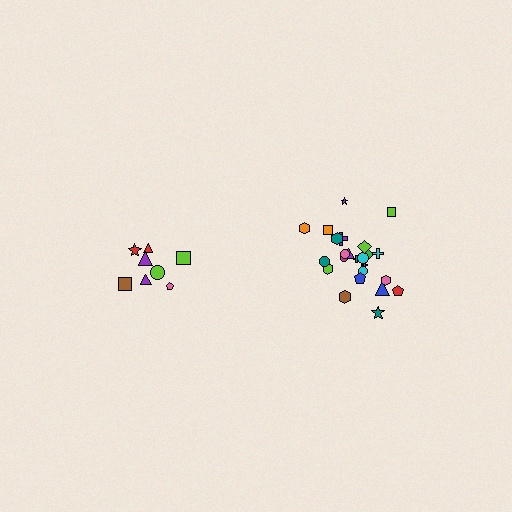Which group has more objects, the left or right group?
The right group.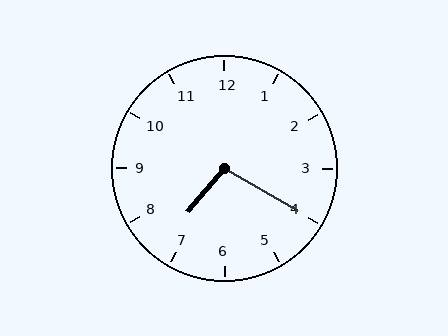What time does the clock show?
7:20.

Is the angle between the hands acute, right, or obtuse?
It is obtuse.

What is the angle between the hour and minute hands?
Approximately 100 degrees.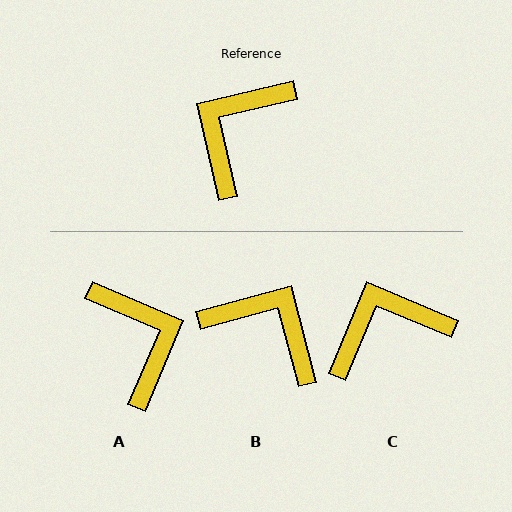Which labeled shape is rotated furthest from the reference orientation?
A, about 126 degrees away.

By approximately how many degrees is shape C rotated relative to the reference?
Approximately 36 degrees clockwise.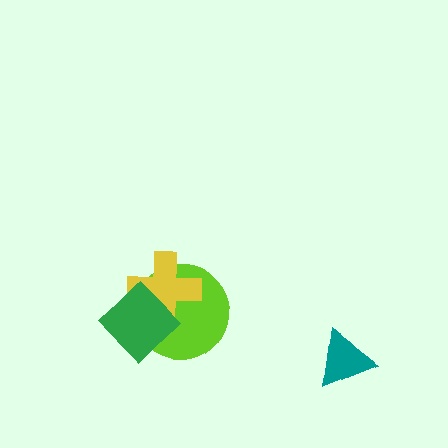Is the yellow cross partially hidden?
Yes, it is partially covered by another shape.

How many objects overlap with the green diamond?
2 objects overlap with the green diamond.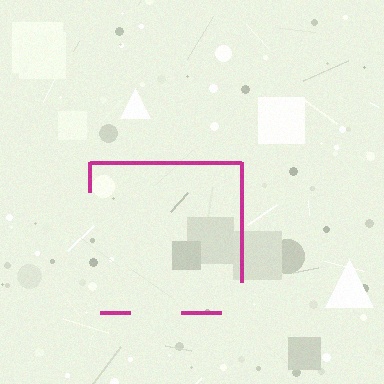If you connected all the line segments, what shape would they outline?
They would outline a square.